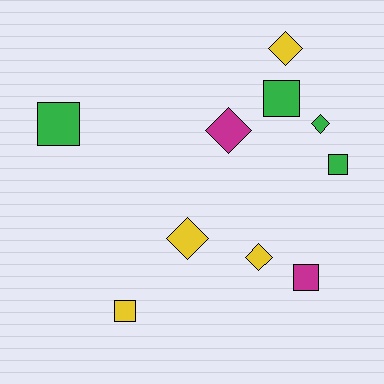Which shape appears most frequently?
Square, with 5 objects.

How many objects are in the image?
There are 10 objects.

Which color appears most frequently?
Green, with 4 objects.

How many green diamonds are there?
There is 1 green diamond.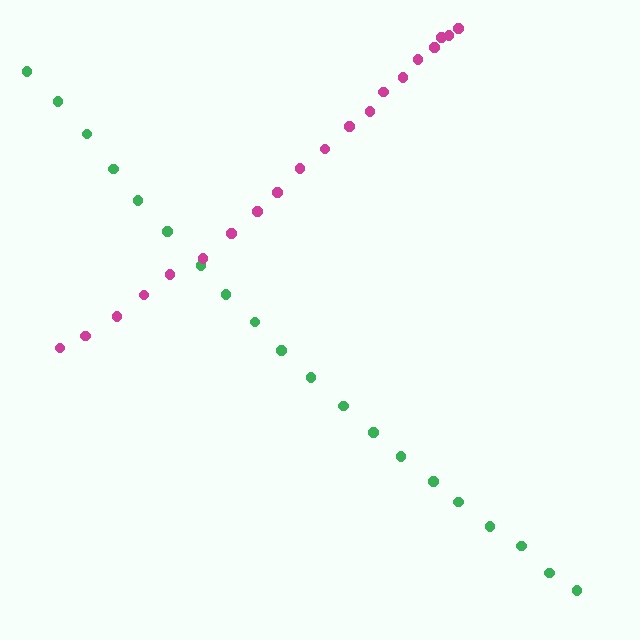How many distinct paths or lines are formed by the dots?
There are 2 distinct paths.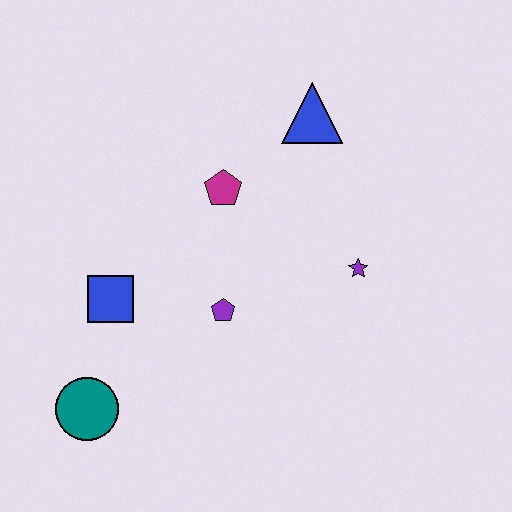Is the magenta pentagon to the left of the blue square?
No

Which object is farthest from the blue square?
The blue triangle is farthest from the blue square.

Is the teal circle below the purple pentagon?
Yes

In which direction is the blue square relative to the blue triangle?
The blue square is to the left of the blue triangle.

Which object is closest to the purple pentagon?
The blue square is closest to the purple pentagon.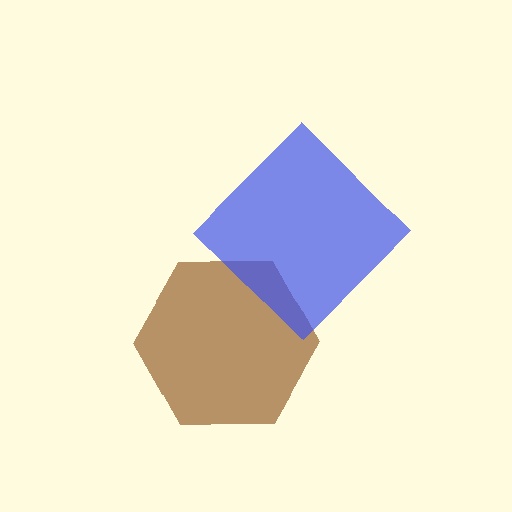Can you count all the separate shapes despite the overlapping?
Yes, there are 2 separate shapes.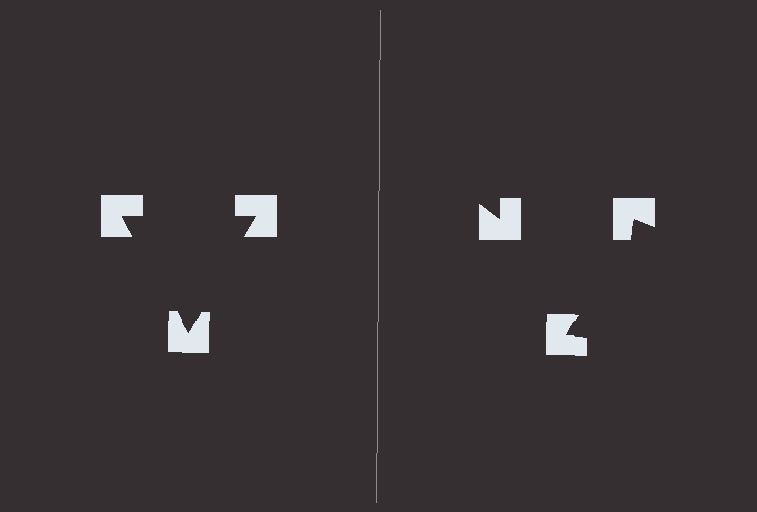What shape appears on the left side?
An illusory triangle.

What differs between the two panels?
The notched squares are positioned identically on both sides; only the wedge orientations differ. On the left they align to a triangle; on the right they are misaligned.